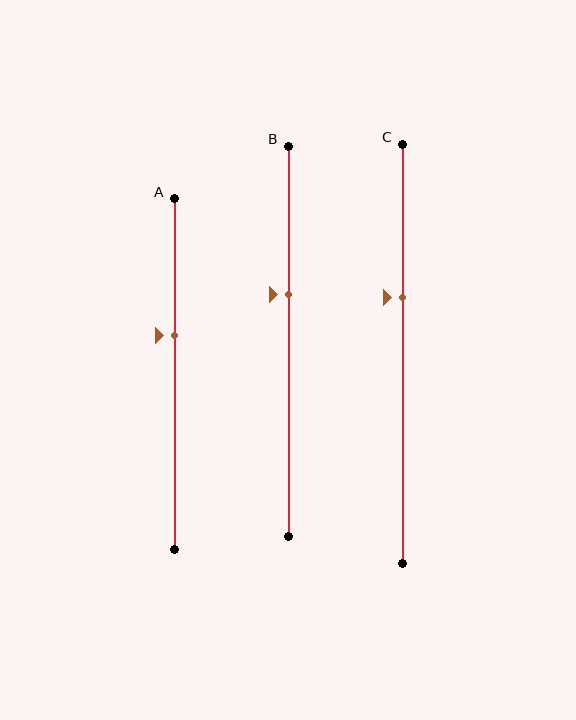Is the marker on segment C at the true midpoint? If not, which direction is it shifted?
No, the marker on segment C is shifted upward by about 13% of the segment length.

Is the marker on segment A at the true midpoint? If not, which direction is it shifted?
No, the marker on segment A is shifted upward by about 11% of the segment length.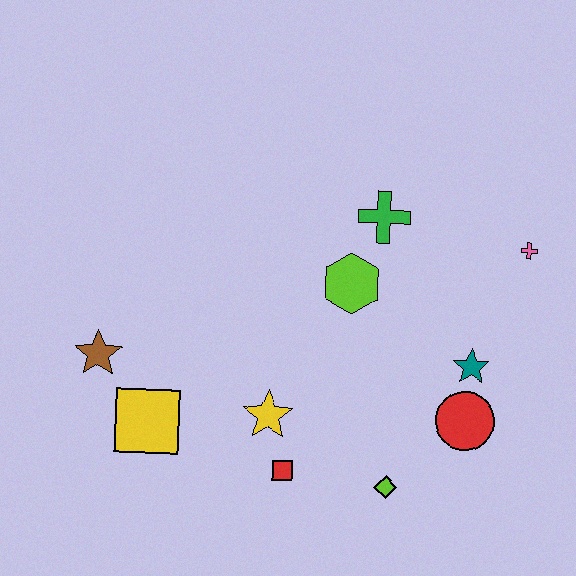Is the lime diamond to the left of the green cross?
No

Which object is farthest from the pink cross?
The brown star is farthest from the pink cross.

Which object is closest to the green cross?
The lime hexagon is closest to the green cross.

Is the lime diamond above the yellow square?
No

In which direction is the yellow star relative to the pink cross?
The yellow star is to the left of the pink cross.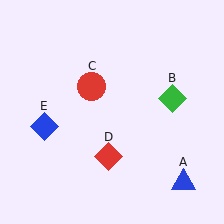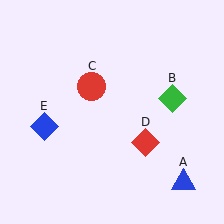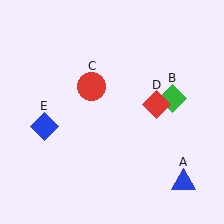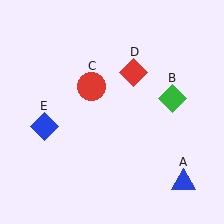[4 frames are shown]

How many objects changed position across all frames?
1 object changed position: red diamond (object D).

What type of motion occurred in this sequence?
The red diamond (object D) rotated counterclockwise around the center of the scene.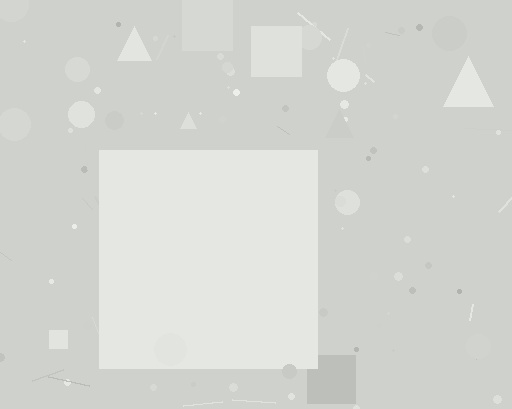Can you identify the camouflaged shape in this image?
The camouflaged shape is a square.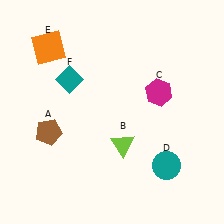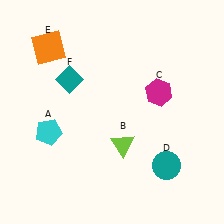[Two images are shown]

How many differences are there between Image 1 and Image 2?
There is 1 difference between the two images.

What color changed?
The pentagon (A) changed from brown in Image 1 to cyan in Image 2.